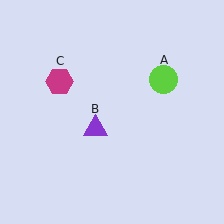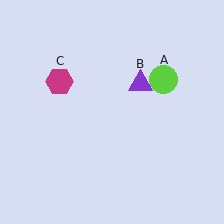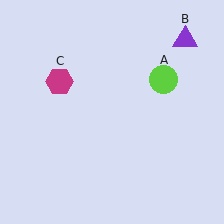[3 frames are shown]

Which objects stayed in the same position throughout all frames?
Lime circle (object A) and magenta hexagon (object C) remained stationary.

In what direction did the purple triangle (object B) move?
The purple triangle (object B) moved up and to the right.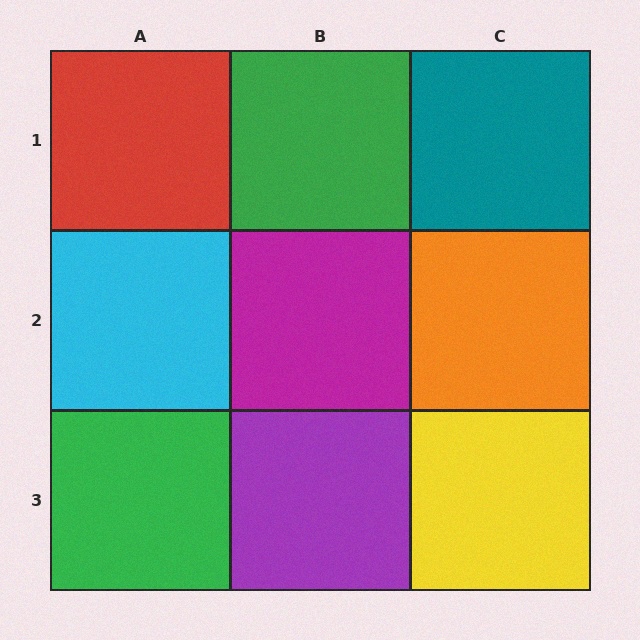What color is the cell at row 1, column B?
Green.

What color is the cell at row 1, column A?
Red.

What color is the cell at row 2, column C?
Orange.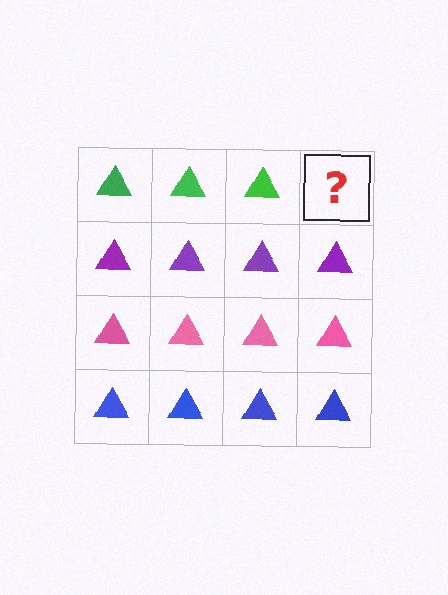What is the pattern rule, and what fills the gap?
The rule is that each row has a consistent color. The gap should be filled with a green triangle.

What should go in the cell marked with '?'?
The missing cell should contain a green triangle.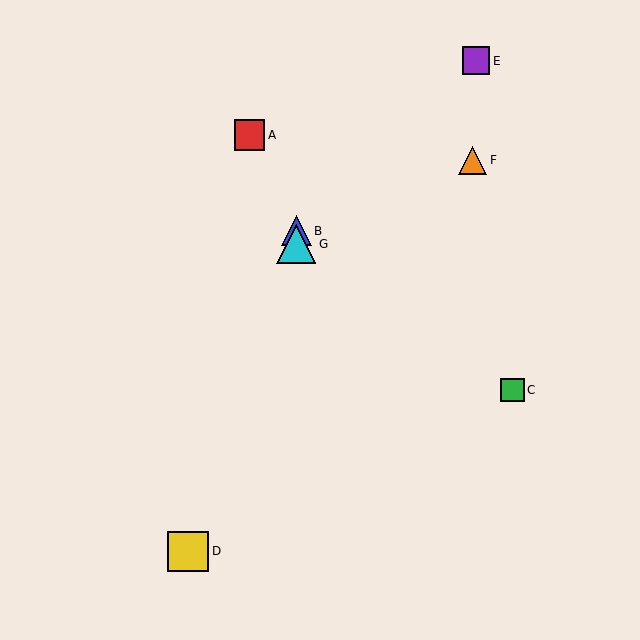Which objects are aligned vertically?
Objects B, G are aligned vertically.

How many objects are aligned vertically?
2 objects (B, G) are aligned vertically.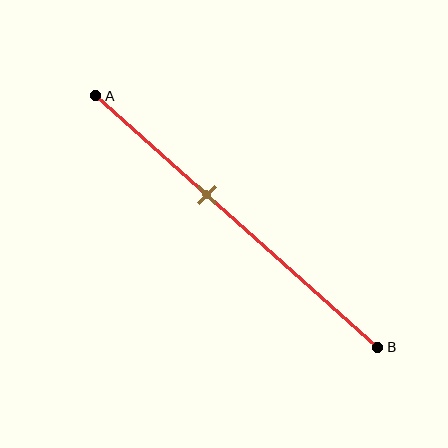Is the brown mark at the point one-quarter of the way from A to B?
No, the mark is at about 40% from A, not at the 25% one-quarter point.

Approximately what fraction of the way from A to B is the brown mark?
The brown mark is approximately 40% of the way from A to B.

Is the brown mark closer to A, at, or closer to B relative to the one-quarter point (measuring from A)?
The brown mark is closer to point B than the one-quarter point of segment AB.